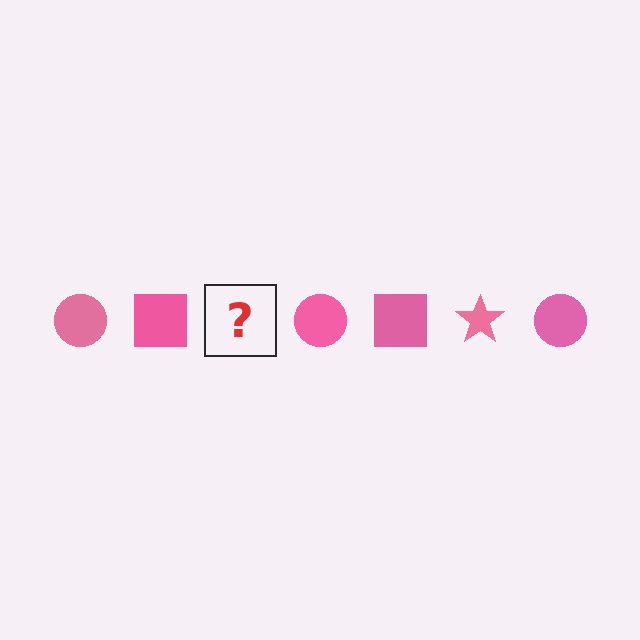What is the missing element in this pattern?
The missing element is a pink star.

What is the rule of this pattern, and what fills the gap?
The rule is that the pattern cycles through circle, square, star shapes in pink. The gap should be filled with a pink star.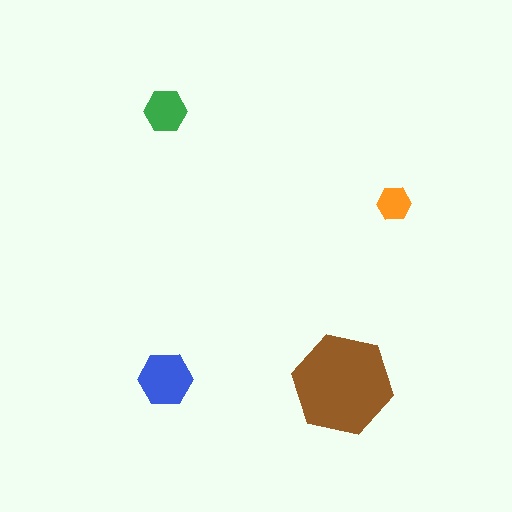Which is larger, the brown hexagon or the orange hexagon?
The brown one.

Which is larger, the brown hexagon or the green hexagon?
The brown one.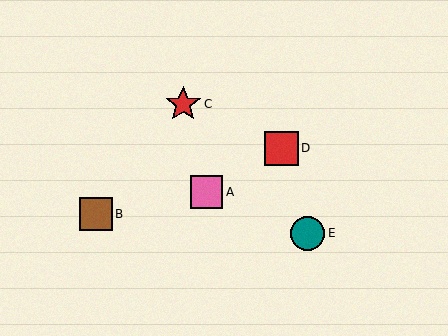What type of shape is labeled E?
Shape E is a teal circle.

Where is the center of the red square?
The center of the red square is at (281, 148).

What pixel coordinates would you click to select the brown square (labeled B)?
Click at (96, 214) to select the brown square B.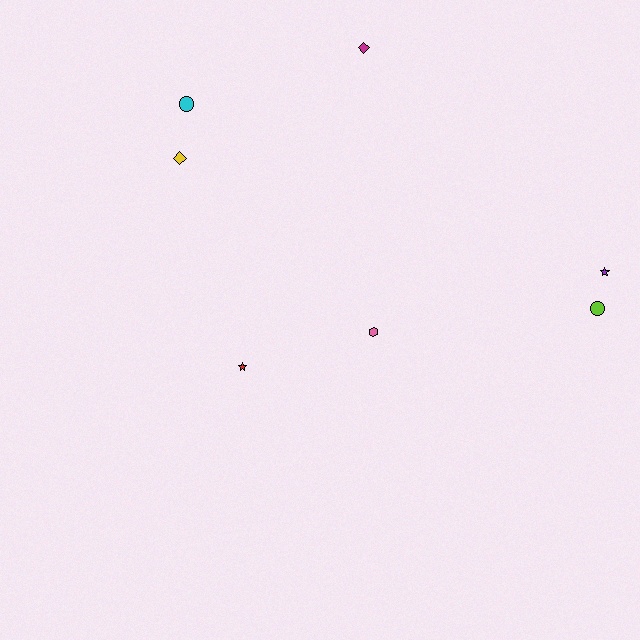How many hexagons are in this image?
There is 1 hexagon.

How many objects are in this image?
There are 7 objects.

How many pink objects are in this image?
There is 1 pink object.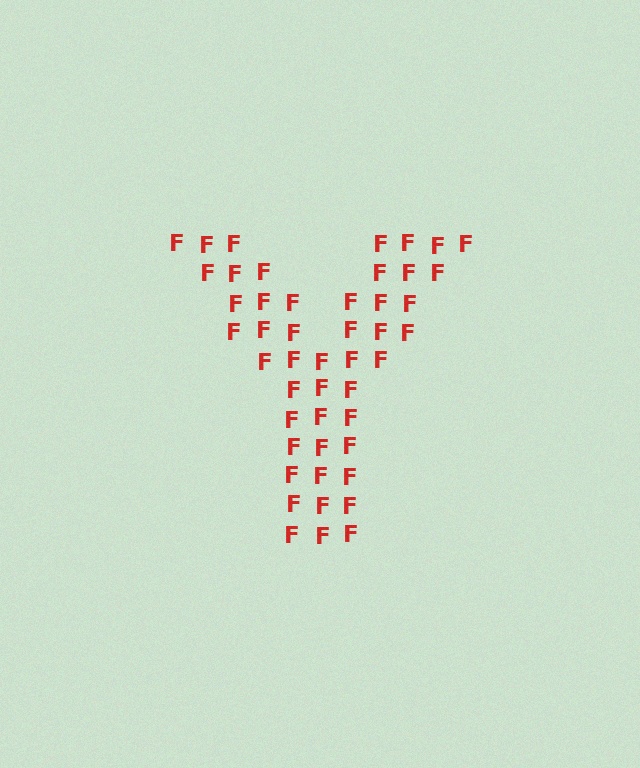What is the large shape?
The large shape is the letter Y.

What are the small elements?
The small elements are letter F's.